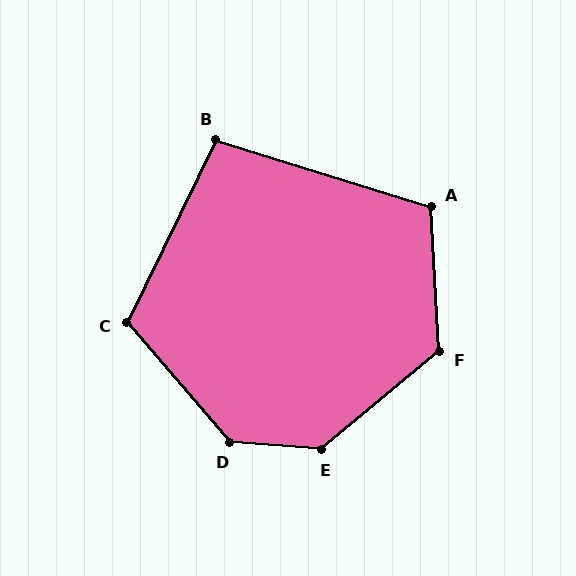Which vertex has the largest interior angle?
E, at approximately 136 degrees.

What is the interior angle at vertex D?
Approximately 135 degrees (obtuse).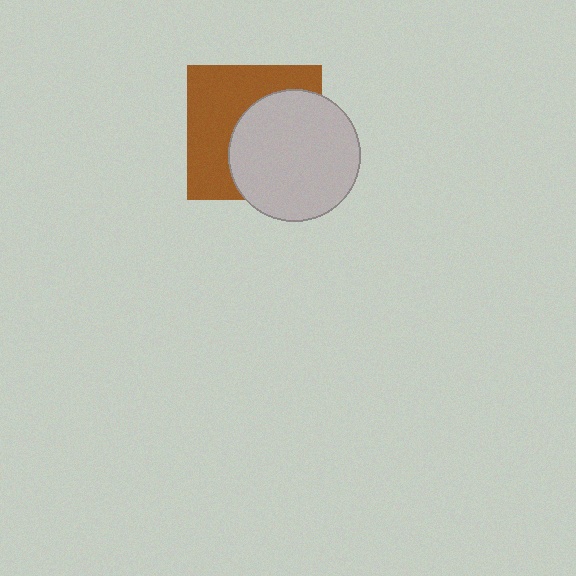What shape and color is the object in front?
The object in front is a light gray circle.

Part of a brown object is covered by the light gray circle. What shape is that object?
It is a square.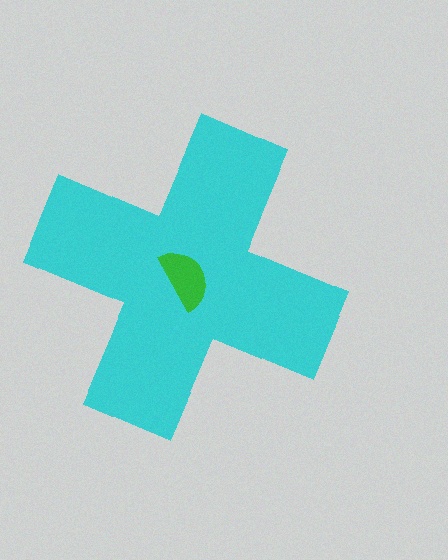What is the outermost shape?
The cyan cross.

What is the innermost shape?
The green semicircle.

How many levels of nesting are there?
2.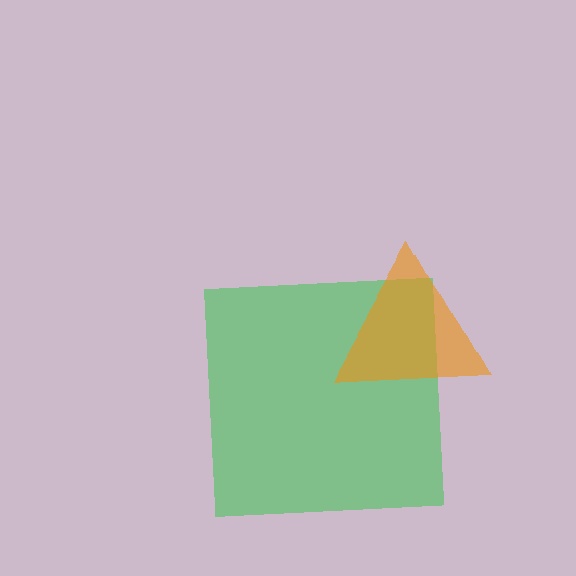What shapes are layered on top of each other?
The layered shapes are: a green square, an orange triangle.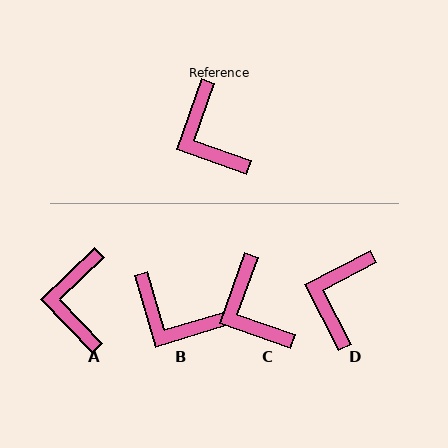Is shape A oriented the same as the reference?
No, it is off by about 27 degrees.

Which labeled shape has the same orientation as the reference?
C.